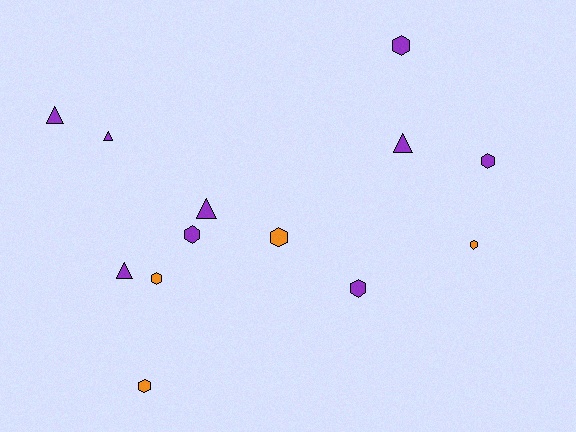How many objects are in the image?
There are 13 objects.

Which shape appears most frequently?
Hexagon, with 8 objects.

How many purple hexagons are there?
There are 4 purple hexagons.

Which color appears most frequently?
Purple, with 9 objects.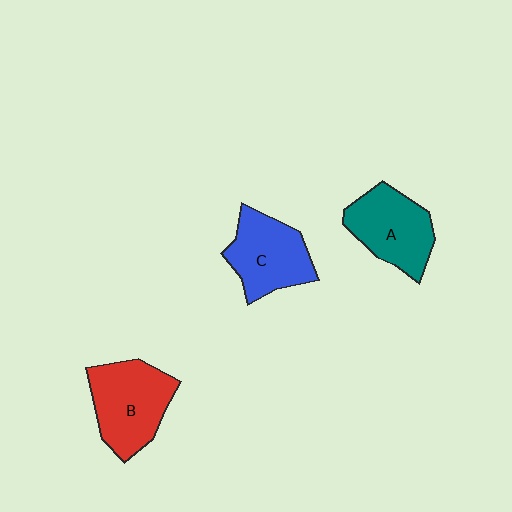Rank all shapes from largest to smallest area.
From largest to smallest: B (red), A (teal), C (blue).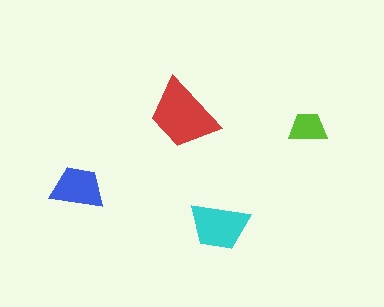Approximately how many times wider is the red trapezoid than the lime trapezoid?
About 2 times wider.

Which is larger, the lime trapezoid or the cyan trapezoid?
The cyan one.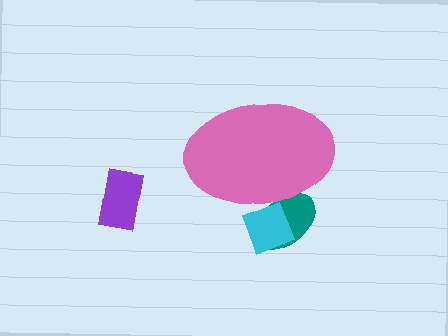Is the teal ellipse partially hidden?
Yes, the teal ellipse is partially hidden behind the pink ellipse.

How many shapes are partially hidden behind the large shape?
2 shapes are partially hidden.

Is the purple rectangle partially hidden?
No, the purple rectangle is fully visible.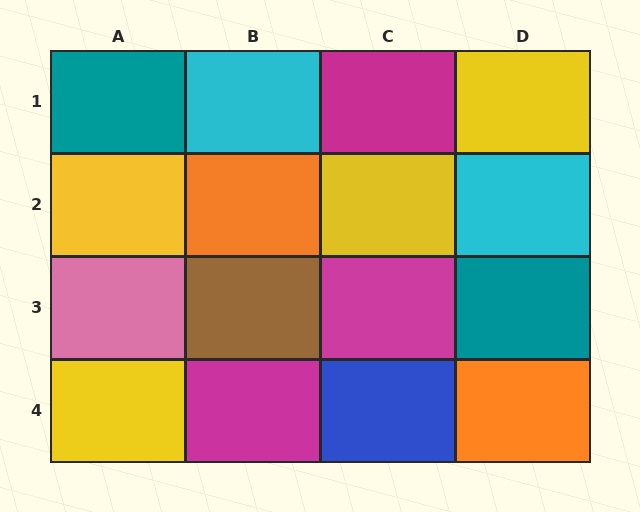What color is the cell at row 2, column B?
Orange.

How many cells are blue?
1 cell is blue.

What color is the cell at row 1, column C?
Magenta.